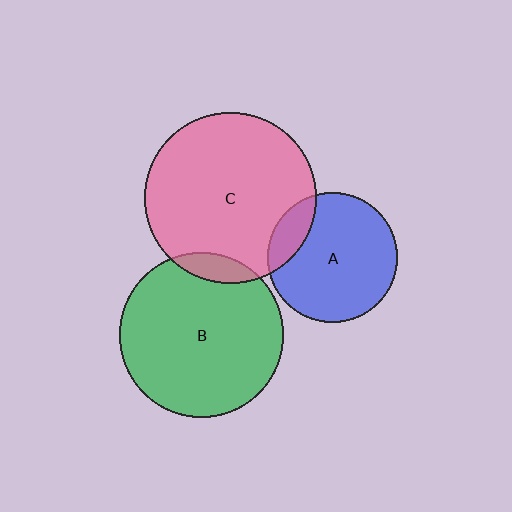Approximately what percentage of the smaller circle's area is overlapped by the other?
Approximately 15%.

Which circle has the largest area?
Circle C (pink).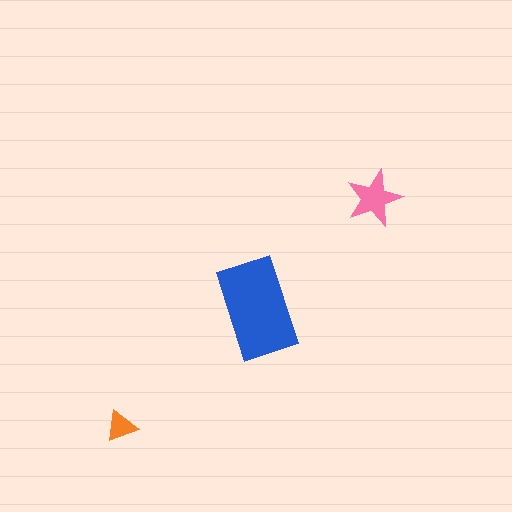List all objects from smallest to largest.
The orange triangle, the pink star, the blue rectangle.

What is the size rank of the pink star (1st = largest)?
2nd.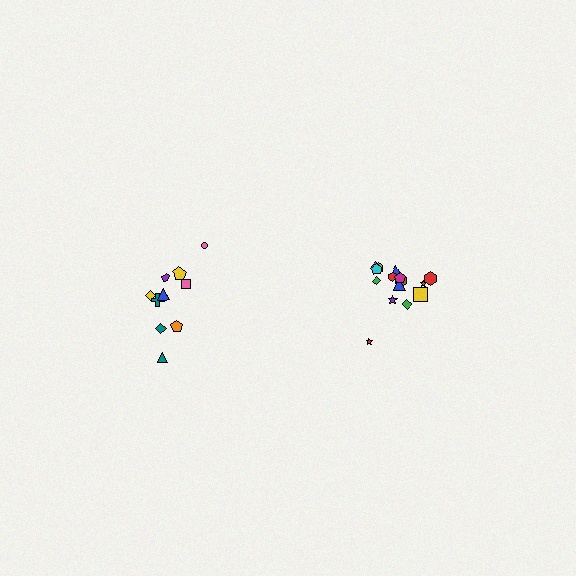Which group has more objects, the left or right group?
The right group.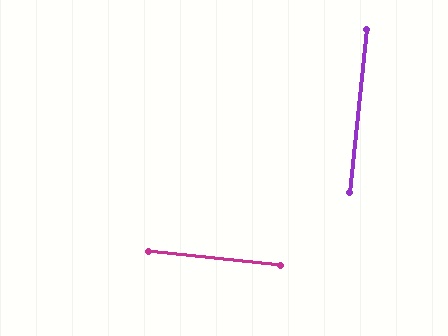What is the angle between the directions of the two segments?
Approximately 90 degrees.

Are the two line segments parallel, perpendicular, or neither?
Perpendicular — they meet at approximately 90°.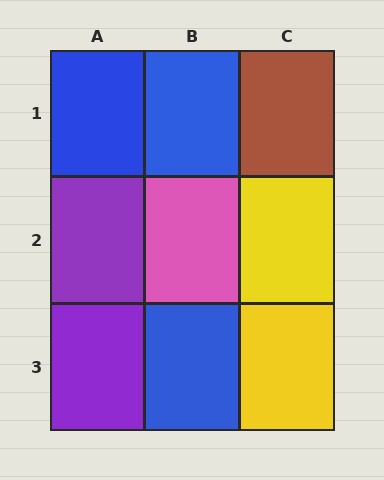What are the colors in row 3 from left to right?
Purple, blue, yellow.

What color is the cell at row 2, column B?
Pink.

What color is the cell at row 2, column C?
Yellow.